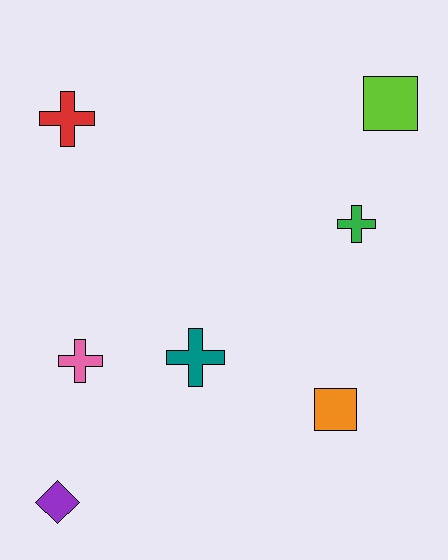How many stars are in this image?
There are no stars.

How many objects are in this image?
There are 7 objects.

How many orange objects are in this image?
There is 1 orange object.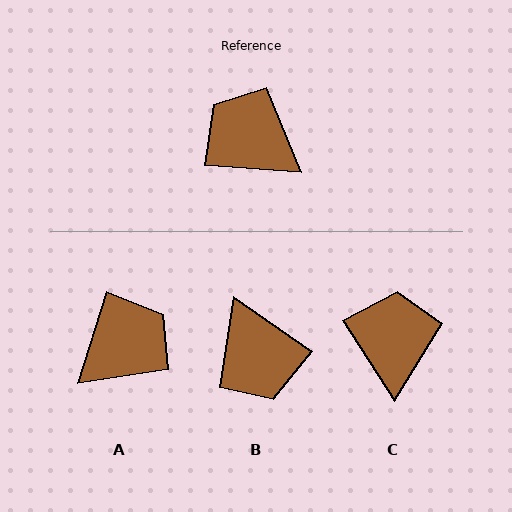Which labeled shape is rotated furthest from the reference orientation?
B, about 149 degrees away.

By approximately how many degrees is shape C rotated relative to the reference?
Approximately 54 degrees clockwise.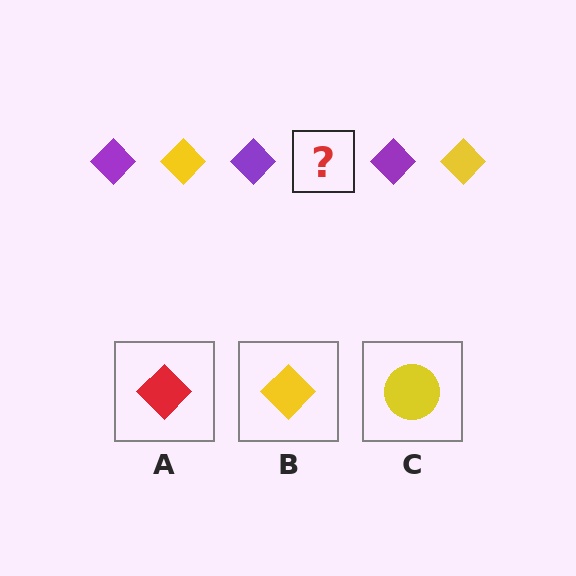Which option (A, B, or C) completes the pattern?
B.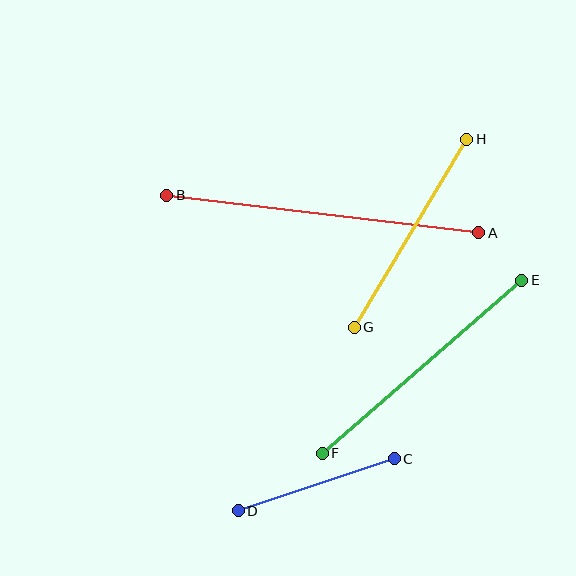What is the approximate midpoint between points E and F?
The midpoint is at approximately (422, 367) pixels.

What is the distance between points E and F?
The distance is approximately 264 pixels.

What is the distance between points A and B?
The distance is approximately 314 pixels.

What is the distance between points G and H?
The distance is approximately 219 pixels.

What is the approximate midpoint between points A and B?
The midpoint is at approximately (323, 214) pixels.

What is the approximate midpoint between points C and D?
The midpoint is at approximately (316, 485) pixels.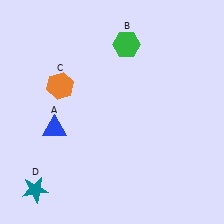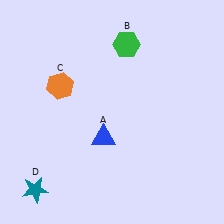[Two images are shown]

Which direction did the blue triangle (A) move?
The blue triangle (A) moved right.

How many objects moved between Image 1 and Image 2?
1 object moved between the two images.